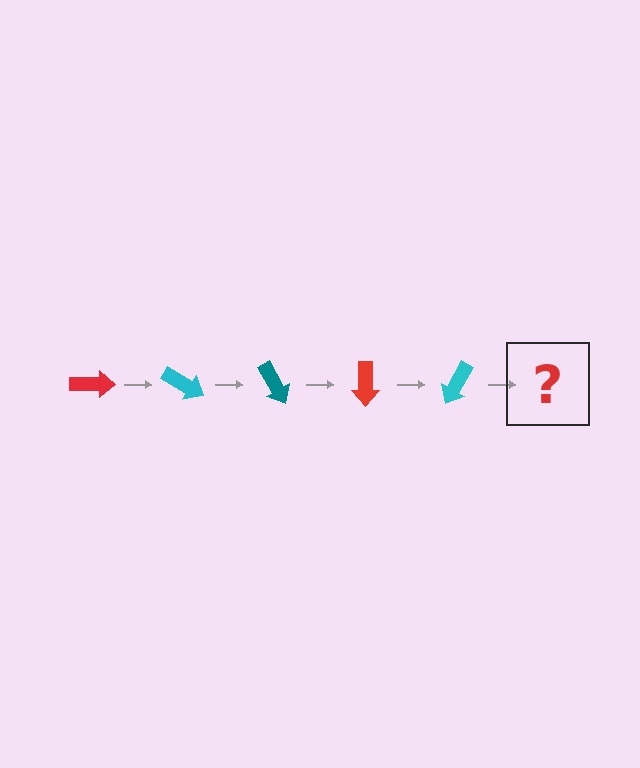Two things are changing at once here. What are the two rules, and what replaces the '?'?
The two rules are that it rotates 30 degrees each step and the color cycles through red, cyan, and teal. The '?' should be a teal arrow, rotated 150 degrees from the start.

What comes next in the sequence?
The next element should be a teal arrow, rotated 150 degrees from the start.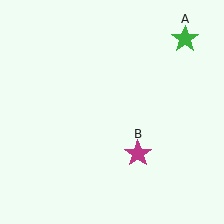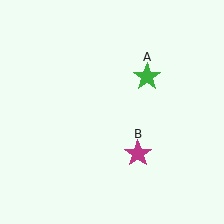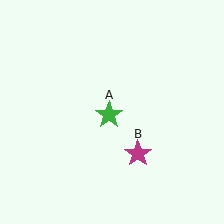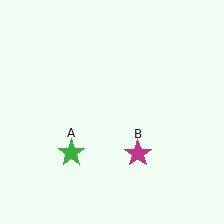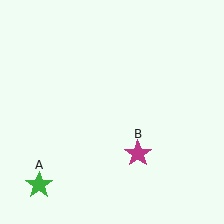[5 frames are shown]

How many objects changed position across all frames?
1 object changed position: green star (object A).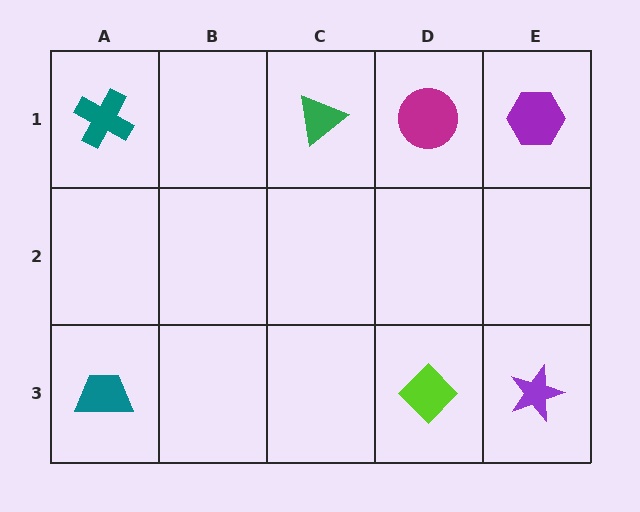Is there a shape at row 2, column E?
No, that cell is empty.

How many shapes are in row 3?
3 shapes.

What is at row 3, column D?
A lime diamond.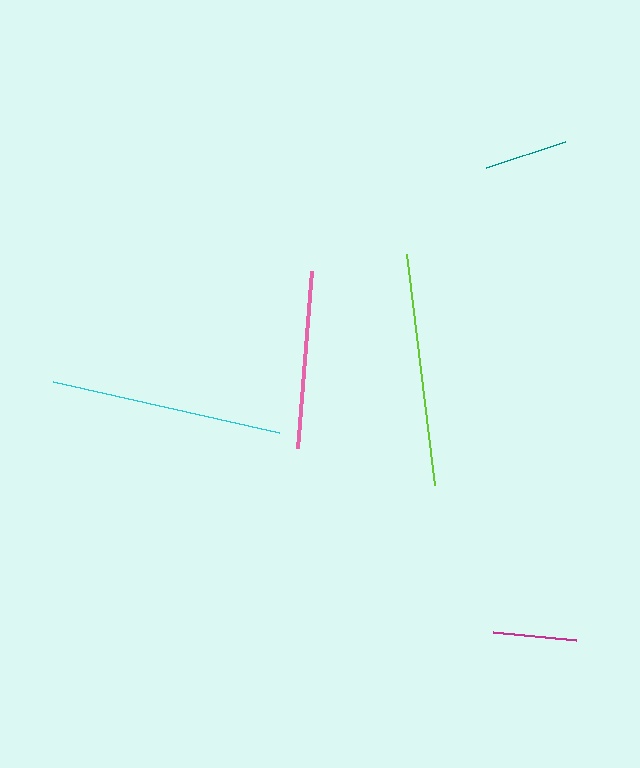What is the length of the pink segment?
The pink segment is approximately 177 pixels long.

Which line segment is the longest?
The lime line is the longest at approximately 233 pixels.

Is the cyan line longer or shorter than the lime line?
The lime line is longer than the cyan line.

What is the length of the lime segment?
The lime segment is approximately 233 pixels long.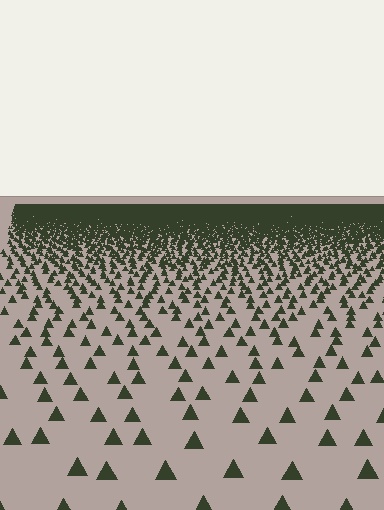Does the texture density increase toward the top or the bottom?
Density increases toward the top.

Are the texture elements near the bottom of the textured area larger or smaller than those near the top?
Larger. Near the bottom, elements are closer to the viewer and appear at a bigger on-screen size.